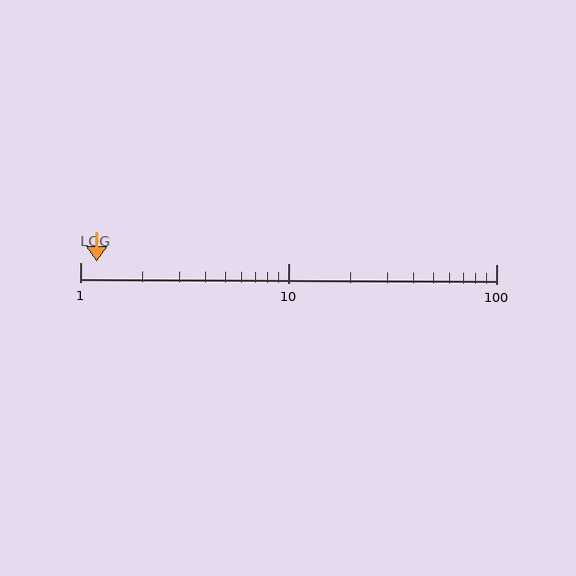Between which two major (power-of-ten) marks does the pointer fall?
The pointer is between 1 and 10.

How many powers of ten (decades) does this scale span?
The scale spans 2 decades, from 1 to 100.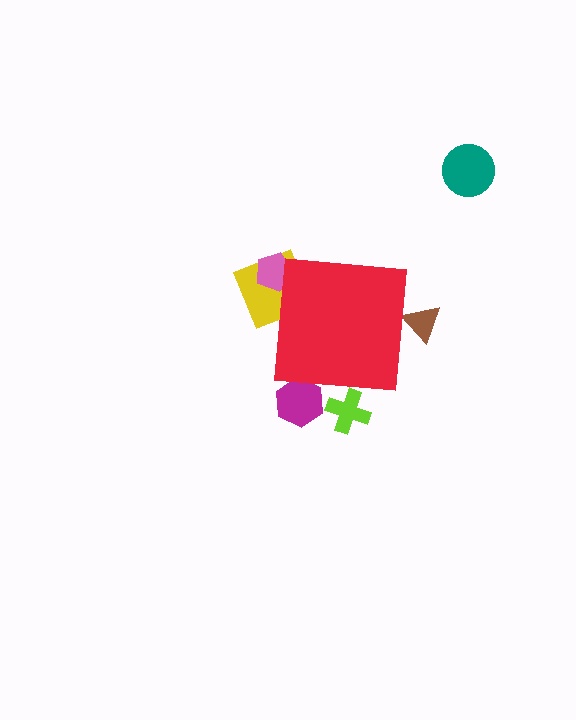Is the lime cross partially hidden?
Yes, the lime cross is partially hidden behind the red square.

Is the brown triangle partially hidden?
Yes, the brown triangle is partially hidden behind the red square.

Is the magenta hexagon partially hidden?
Yes, the magenta hexagon is partially hidden behind the red square.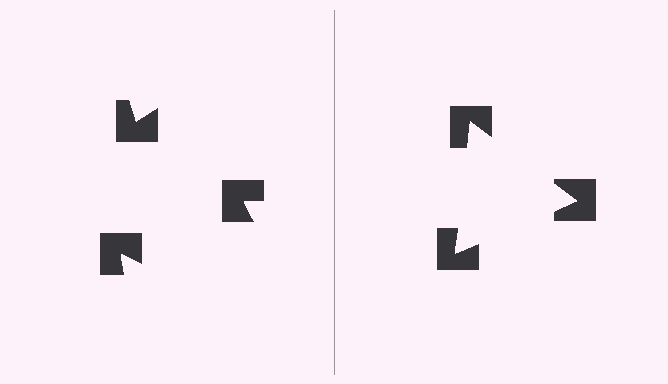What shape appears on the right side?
An illusory triangle.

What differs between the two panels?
The notched squares are positioned identically on both sides; only the wedge orientations differ. On the right they align to a triangle; on the left they are misaligned.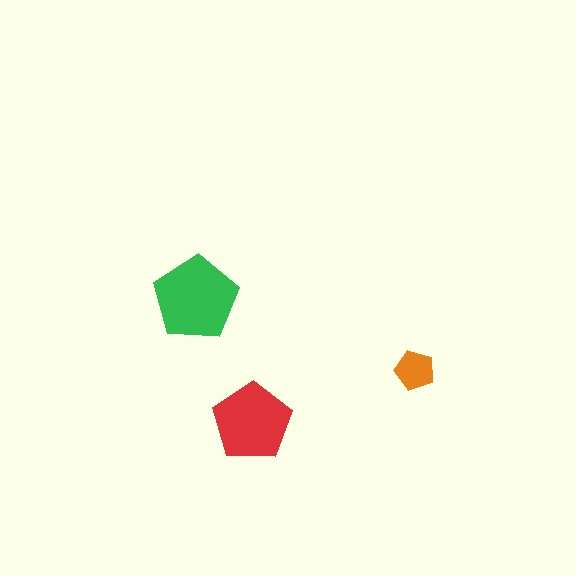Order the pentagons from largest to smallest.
the green one, the red one, the orange one.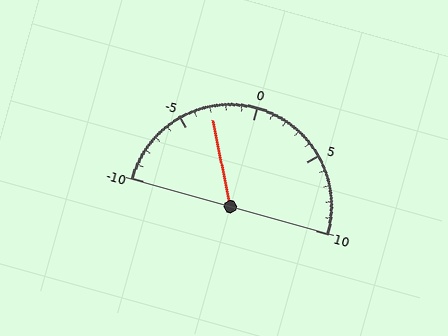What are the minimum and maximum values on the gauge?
The gauge ranges from -10 to 10.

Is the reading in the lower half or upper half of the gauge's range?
The reading is in the lower half of the range (-10 to 10).